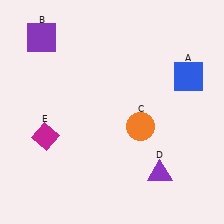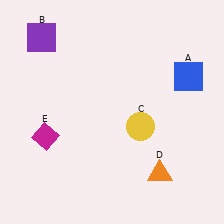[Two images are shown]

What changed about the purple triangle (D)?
In Image 1, D is purple. In Image 2, it changed to orange.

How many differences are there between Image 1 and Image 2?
There are 2 differences between the two images.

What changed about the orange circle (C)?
In Image 1, C is orange. In Image 2, it changed to yellow.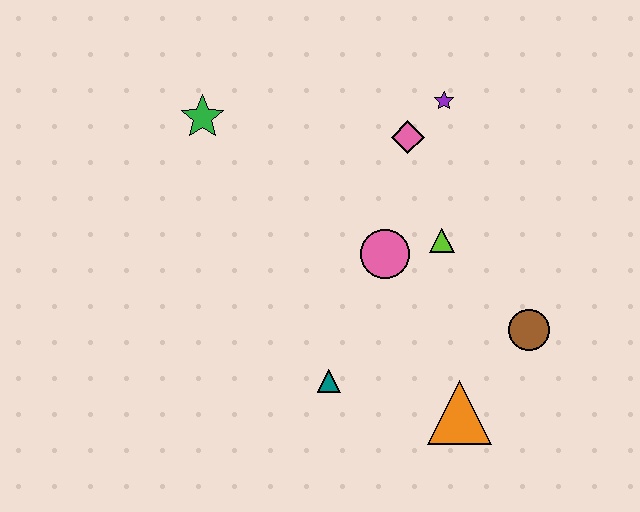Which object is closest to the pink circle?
The lime triangle is closest to the pink circle.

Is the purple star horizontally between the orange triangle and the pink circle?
Yes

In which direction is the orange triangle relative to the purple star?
The orange triangle is below the purple star.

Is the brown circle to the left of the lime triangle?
No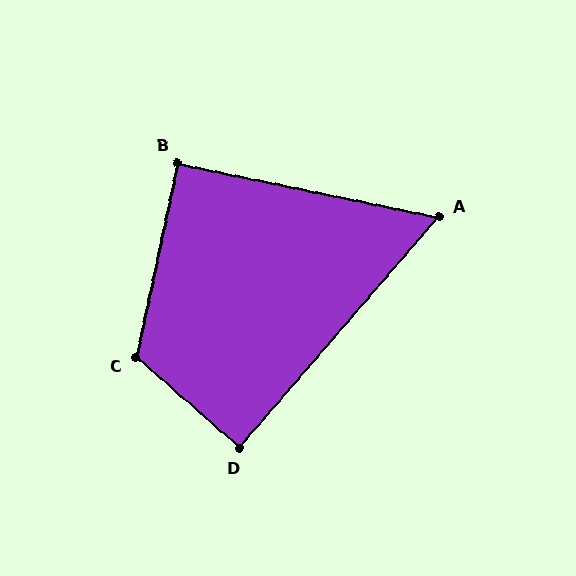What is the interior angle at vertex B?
Approximately 90 degrees (approximately right).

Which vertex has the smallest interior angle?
A, at approximately 61 degrees.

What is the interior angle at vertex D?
Approximately 90 degrees (approximately right).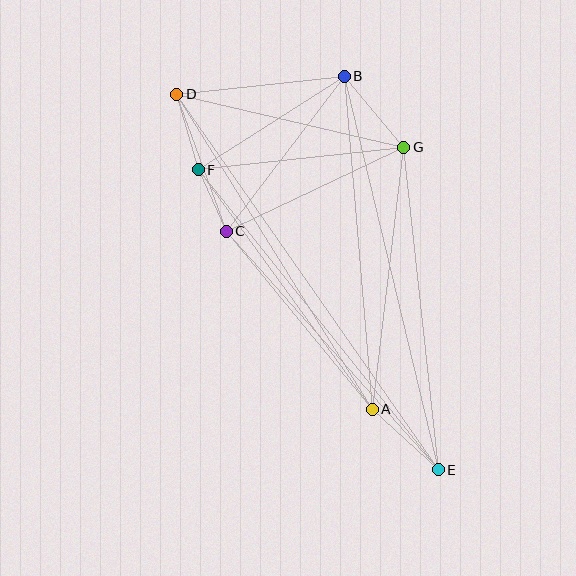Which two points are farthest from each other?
Points D and E are farthest from each other.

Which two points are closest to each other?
Points C and F are closest to each other.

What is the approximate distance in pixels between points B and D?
The distance between B and D is approximately 169 pixels.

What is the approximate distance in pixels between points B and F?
The distance between B and F is approximately 174 pixels.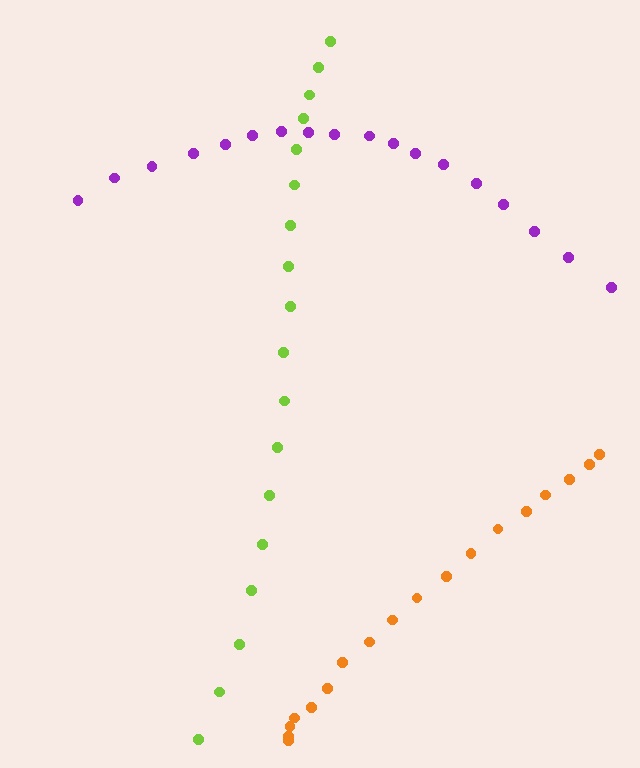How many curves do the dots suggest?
There are 3 distinct paths.